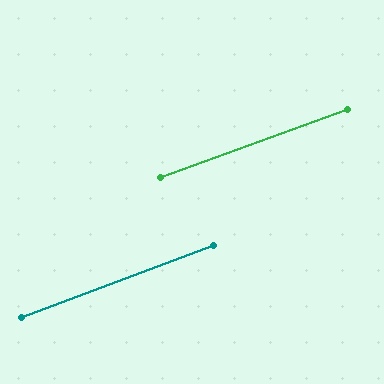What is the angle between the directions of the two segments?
Approximately 1 degree.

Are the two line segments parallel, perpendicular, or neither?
Parallel — their directions differ by only 0.5°.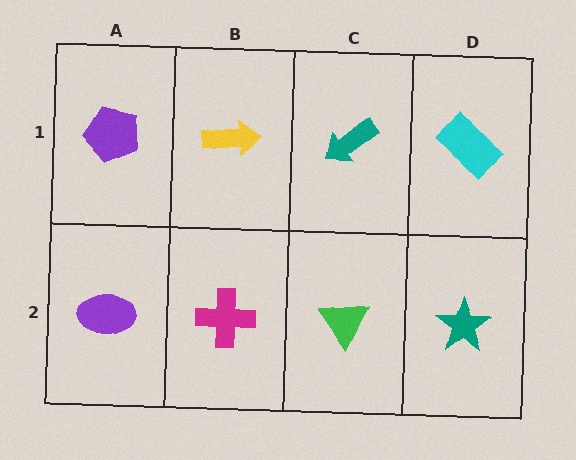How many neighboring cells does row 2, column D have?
2.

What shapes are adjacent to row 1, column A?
A purple ellipse (row 2, column A), a yellow arrow (row 1, column B).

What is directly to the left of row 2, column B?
A purple ellipse.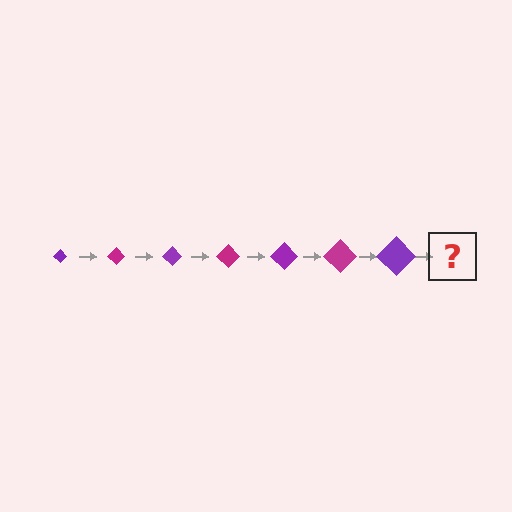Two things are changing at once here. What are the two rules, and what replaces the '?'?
The two rules are that the diamond grows larger each step and the color cycles through purple and magenta. The '?' should be a magenta diamond, larger than the previous one.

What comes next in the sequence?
The next element should be a magenta diamond, larger than the previous one.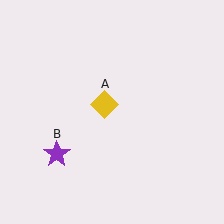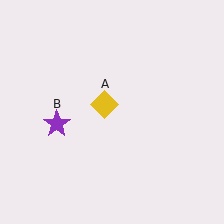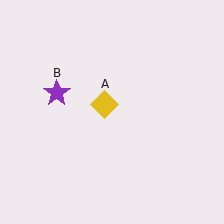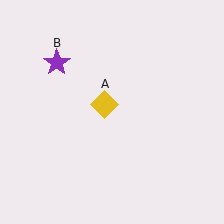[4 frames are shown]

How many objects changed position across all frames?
1 object changed position: purple star (object B).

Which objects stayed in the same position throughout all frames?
Yellow diamond (object A) remained stationary.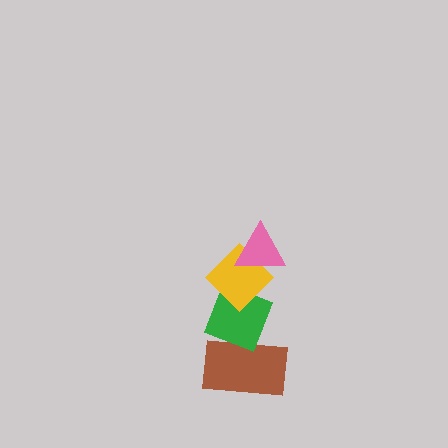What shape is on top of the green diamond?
The yellow diamond is on top of the green diamond.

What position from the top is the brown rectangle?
The brown rectangle is 4th from the top.